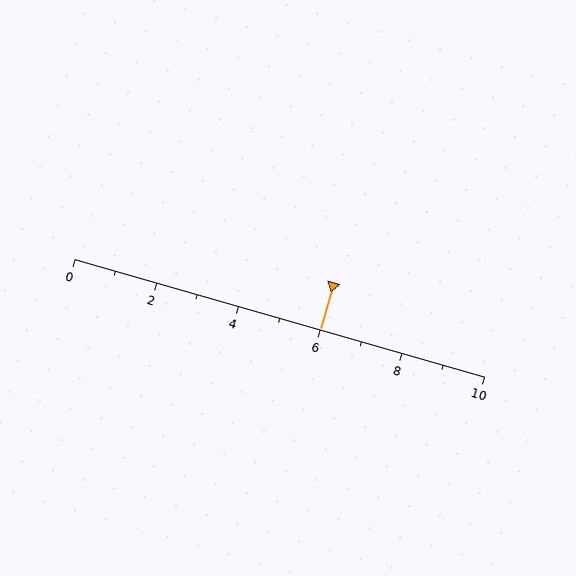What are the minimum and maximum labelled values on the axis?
The axis runs from 0 to 10.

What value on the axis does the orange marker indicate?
The marker indicates approximately 6.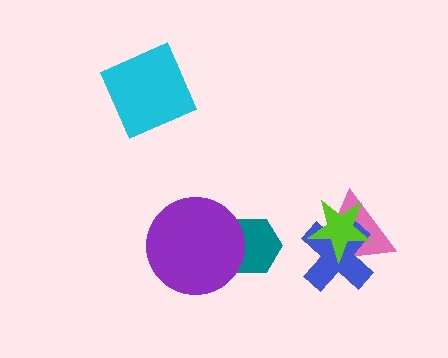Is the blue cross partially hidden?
Yes, it is partially covered by another shape.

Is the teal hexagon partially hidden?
Yes, it is partially covered by another shape.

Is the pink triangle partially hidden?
Yes, it is partially covered by another shape.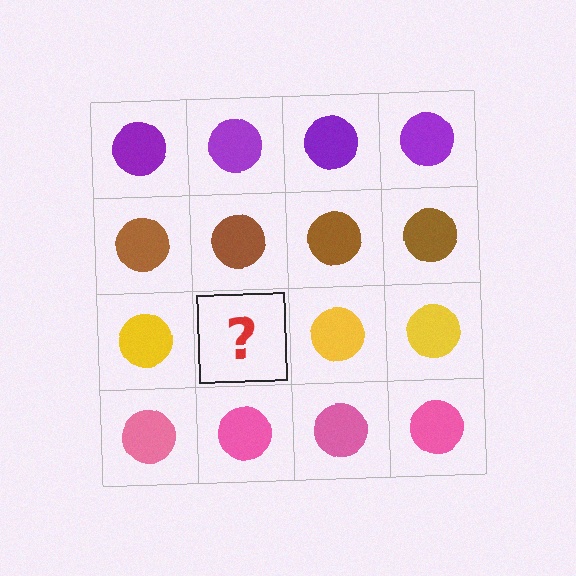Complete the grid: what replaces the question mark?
The question mark should be replaced with a yellow circle.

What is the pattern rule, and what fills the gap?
The rule is that each row has a consistent color. The gap should be filled with a yellow circle.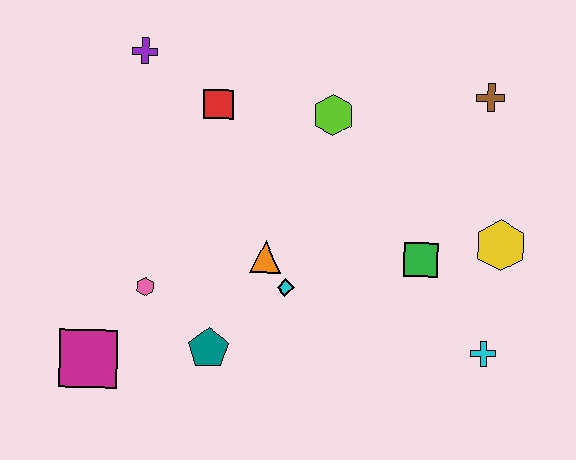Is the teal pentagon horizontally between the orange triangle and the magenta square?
Yes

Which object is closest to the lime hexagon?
The red square is closest to the lime hexagon.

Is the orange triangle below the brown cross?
Yes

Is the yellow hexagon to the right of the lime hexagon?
Yes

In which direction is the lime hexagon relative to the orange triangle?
The lime hexagon is above the orange triangle.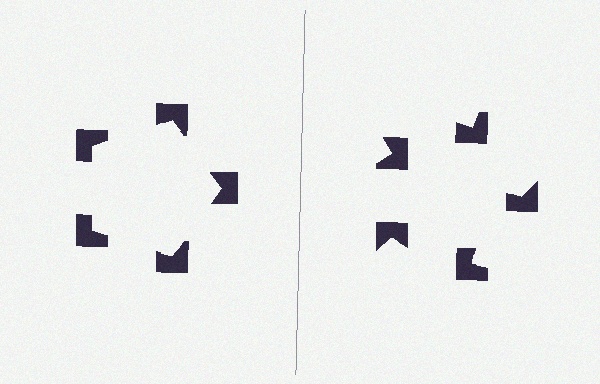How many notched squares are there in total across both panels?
10 — 5 on each side.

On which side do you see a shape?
An illusory pentagon appears on the left side. On the right side the wedge cuts are rotated, so no coherent shape forms.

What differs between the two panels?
The notched squares are positioned identically on both sides; only the wedge orientations differ. On the left they align to a pentagon; on the right they are misaligned.